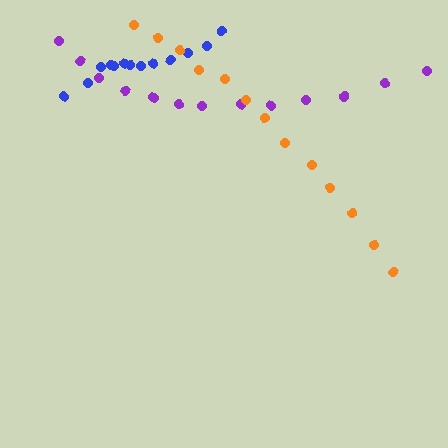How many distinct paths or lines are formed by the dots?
There are 3 distinct paths.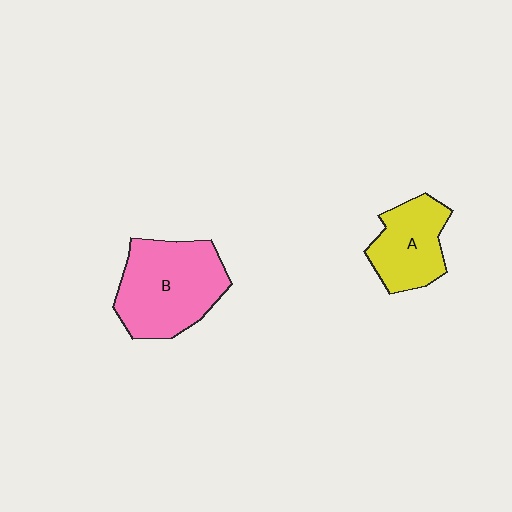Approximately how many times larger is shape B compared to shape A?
Approximately 1.5 times.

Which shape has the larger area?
Shape B (pink).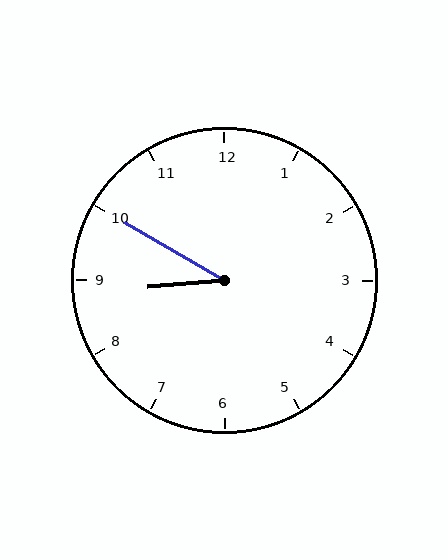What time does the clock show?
8:50.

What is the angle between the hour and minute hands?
Approximately 35 degrees.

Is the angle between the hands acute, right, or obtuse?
It is acute.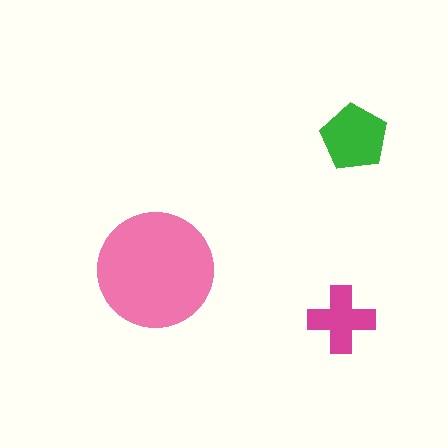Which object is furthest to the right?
The green pentagon is rightmost.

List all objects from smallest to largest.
The magenta cross, the green pentagon, the pink circle.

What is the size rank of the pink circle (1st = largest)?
1st.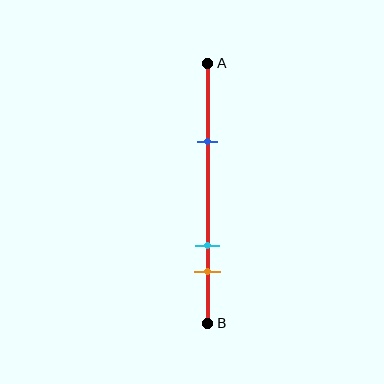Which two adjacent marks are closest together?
The cyan and orange marks are the closest adjacent pair.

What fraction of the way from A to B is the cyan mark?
The cyan mark is approximately 70% (0.7) of the way from A to B.